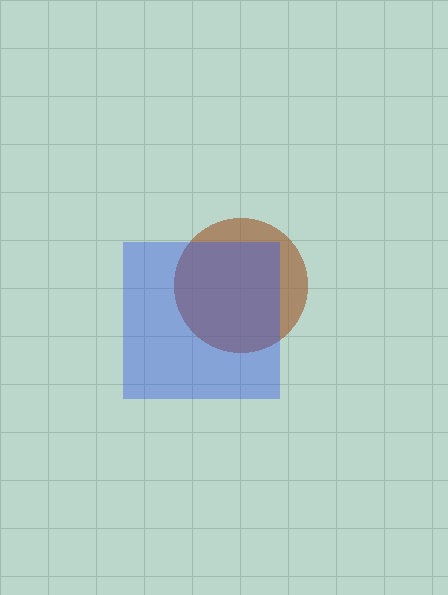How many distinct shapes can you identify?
There are 2 distinct shapes: a brown circle, a blue square.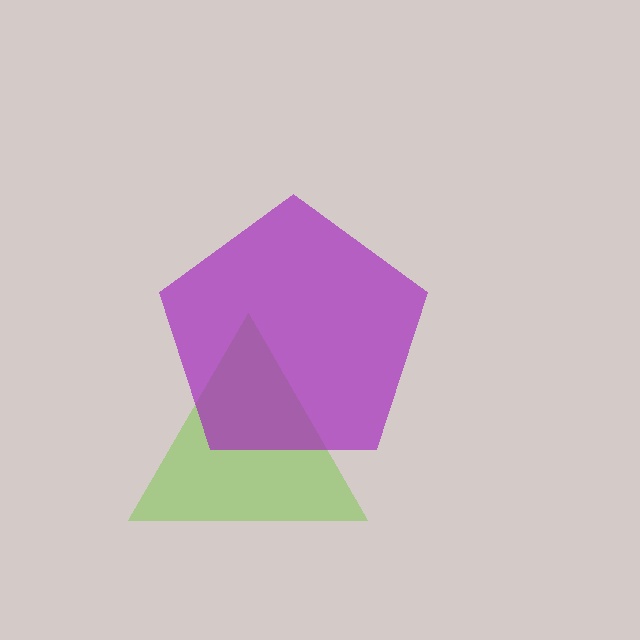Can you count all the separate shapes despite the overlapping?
Yes, there are 2 separate shapes.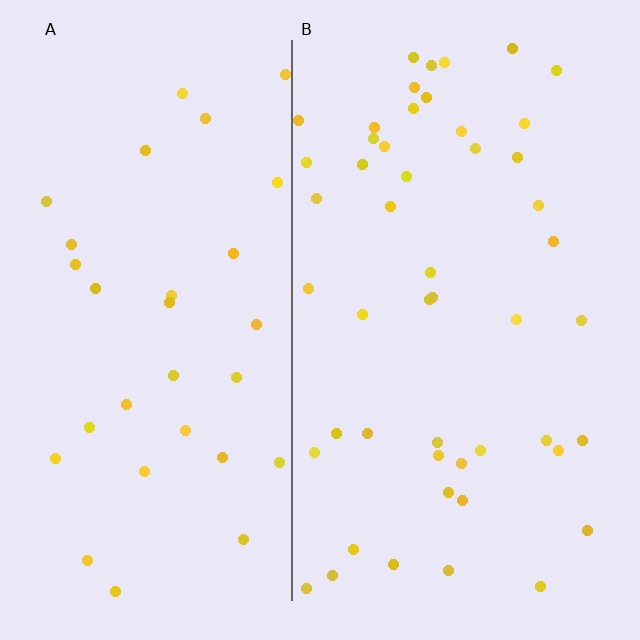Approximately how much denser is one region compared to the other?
Approximately 1.6× — region B over region A.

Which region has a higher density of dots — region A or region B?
B (the right).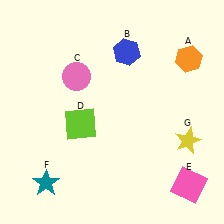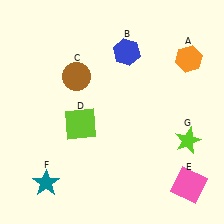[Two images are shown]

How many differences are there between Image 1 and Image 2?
There are 2 differences between the two images.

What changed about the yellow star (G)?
In Image 1, G is yellow. In Image 2, it changed to lime.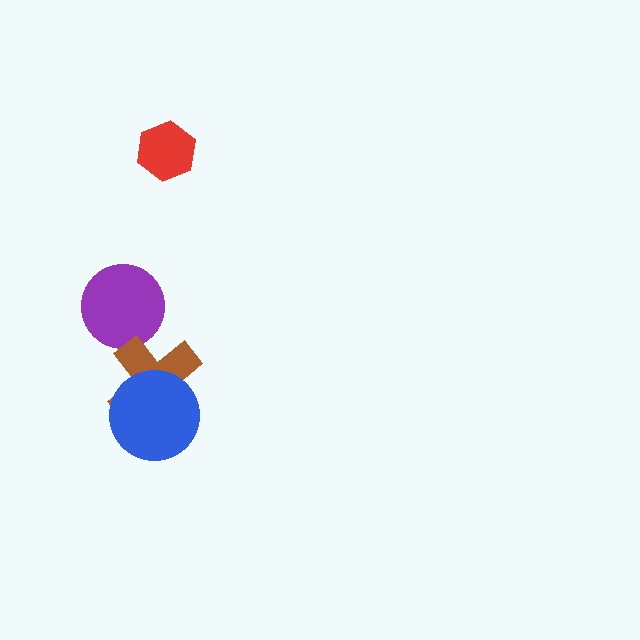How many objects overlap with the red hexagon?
0 objects overlap with the red hexagon.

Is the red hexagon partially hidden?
No, no other shape covers it.